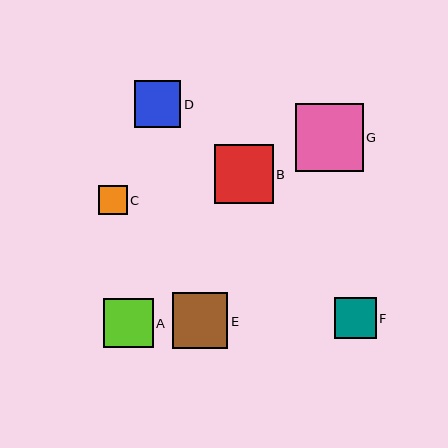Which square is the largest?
Square G is the largest with a size of approximately 68 pixels.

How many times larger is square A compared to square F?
Square A is approximately 1.2 times the size of square F.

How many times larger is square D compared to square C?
Square D is approximately 1.6 times the size of square C.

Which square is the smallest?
Square C is the smallest with a size of approximately 29 pixels.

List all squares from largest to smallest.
From largest to smallest: G, B, E, A, D, F, C.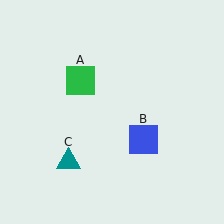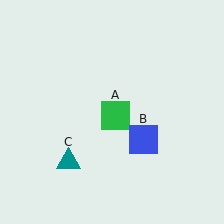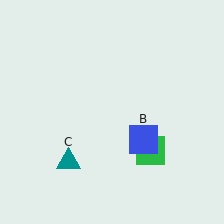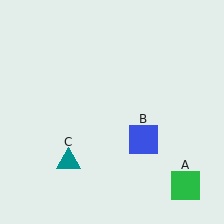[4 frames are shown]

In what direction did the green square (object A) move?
The green square (object A) moved down and to the right.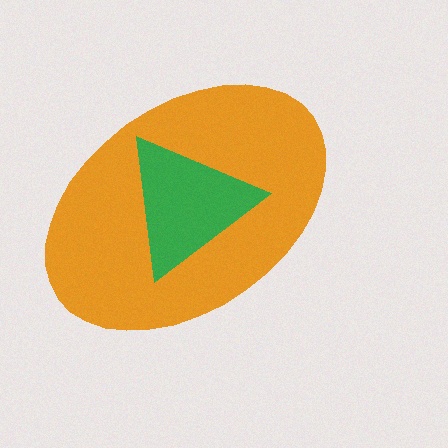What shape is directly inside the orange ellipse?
The green triangle.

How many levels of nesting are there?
2.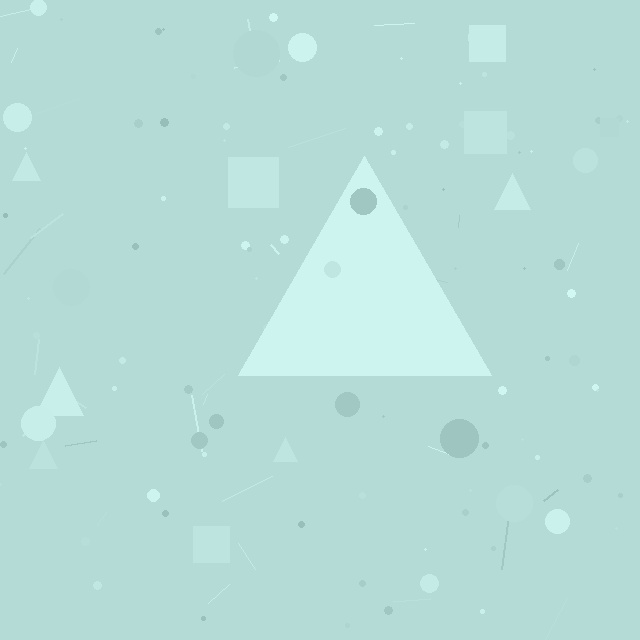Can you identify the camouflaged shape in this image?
The camouflaged shape is a triangle.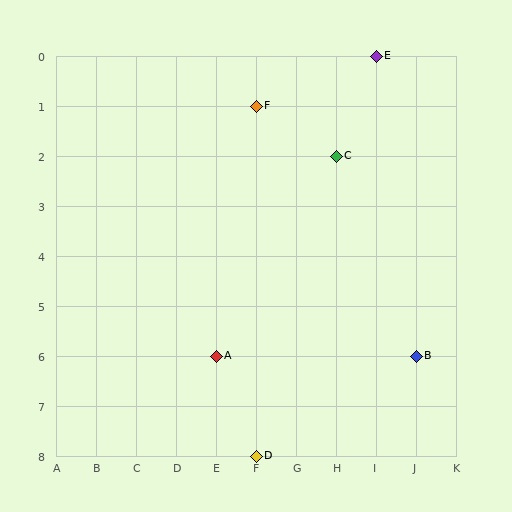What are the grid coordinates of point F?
Point F is at grid coordinates (F, 1).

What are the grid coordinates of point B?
Point B is at grid coordinates (J, 6).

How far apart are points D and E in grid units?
Points D and E are 3 columns and 8 rows apart (about 8.5 grid units diagonally).